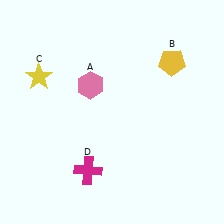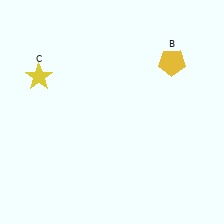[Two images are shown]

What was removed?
The magenta cross (D), the pink hexagon (A) were removed in Image 2.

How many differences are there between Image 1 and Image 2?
There are 2 differences between the two images.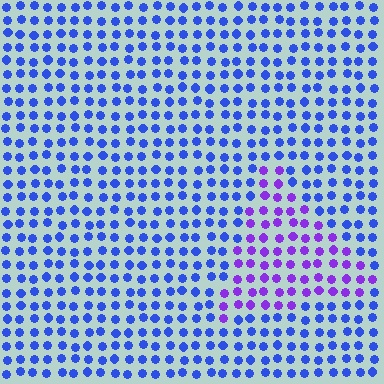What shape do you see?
I see a triangle.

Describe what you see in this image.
The image is filled with small blue elements in a uniform arrangement. A triangle-shaped region is visible where the elements are tinted to a slightly different hue, forming a subtle color boundary.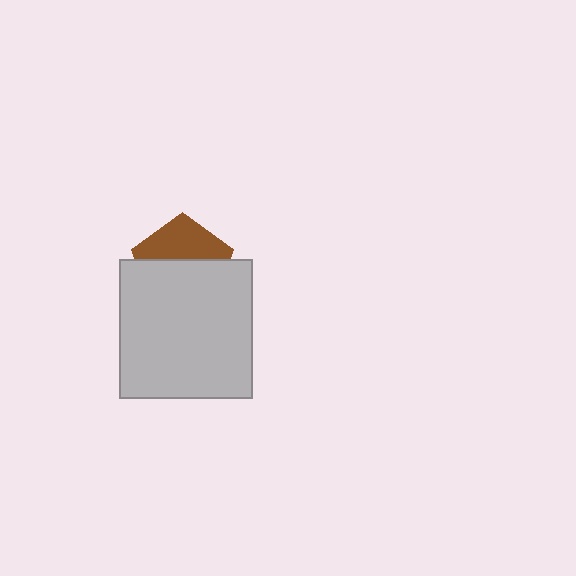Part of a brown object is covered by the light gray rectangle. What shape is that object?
It is a pentagon.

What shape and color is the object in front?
The object in front is a light gray rectangle.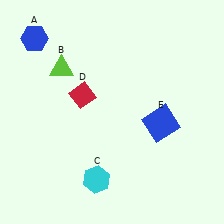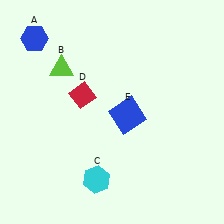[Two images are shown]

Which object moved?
The blue square (E) moved left.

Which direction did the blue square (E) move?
The blue square (E) moved left.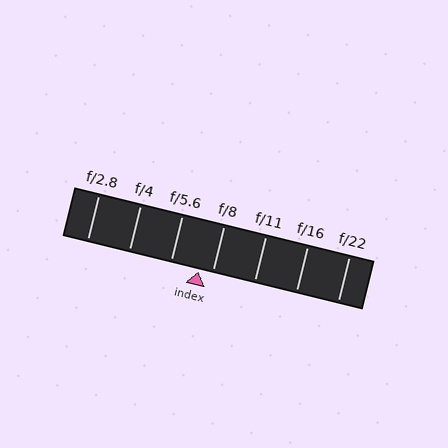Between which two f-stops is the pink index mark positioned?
The index mark is between f/5.6 and f/8.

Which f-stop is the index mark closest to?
The index mark is closest to f/8.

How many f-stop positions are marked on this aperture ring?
There are 7 f-stop positions marked.